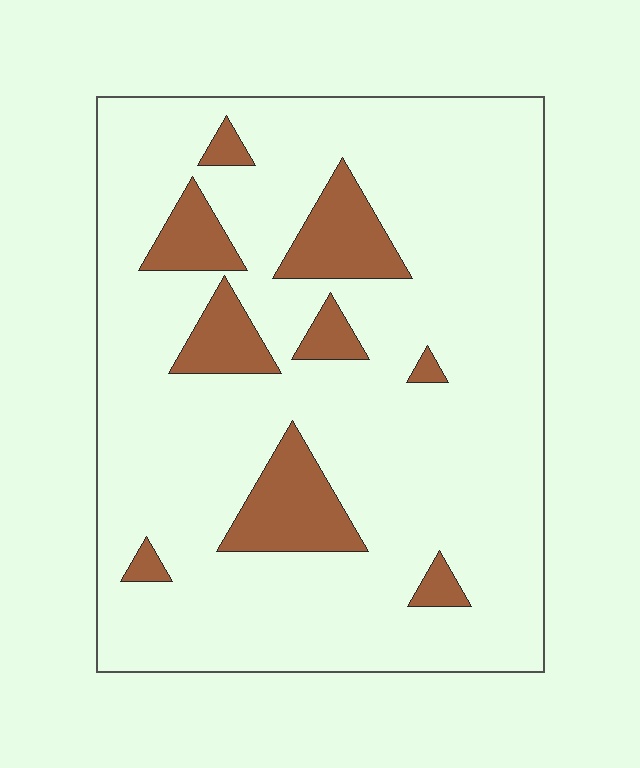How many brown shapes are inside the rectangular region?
9.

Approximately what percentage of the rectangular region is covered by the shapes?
Approximately 15%.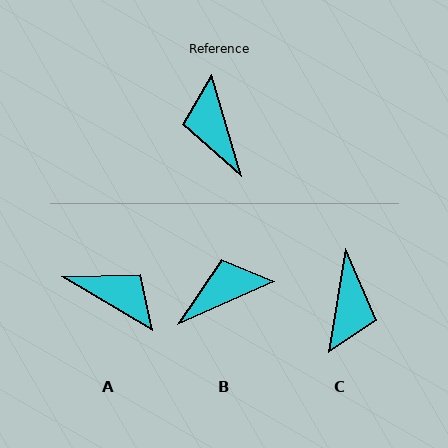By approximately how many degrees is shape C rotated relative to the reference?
Approximately 154 degrees counter-clockwise.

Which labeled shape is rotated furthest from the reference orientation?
C, about 154 degrees away.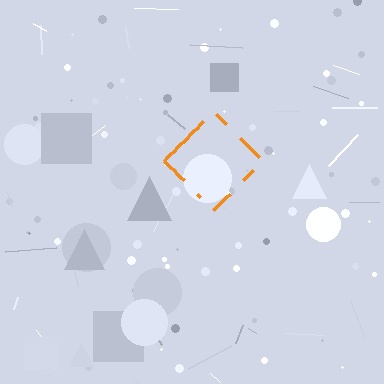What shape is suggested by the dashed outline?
The dashed outline suggests a diamond.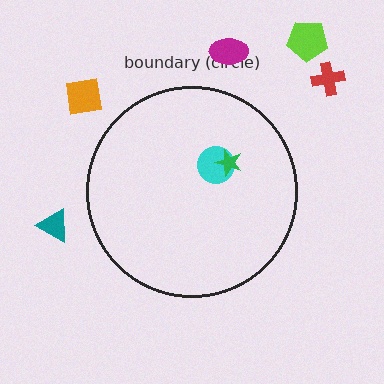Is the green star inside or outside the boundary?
Inside.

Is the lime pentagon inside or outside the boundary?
Outside.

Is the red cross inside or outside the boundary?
Outside.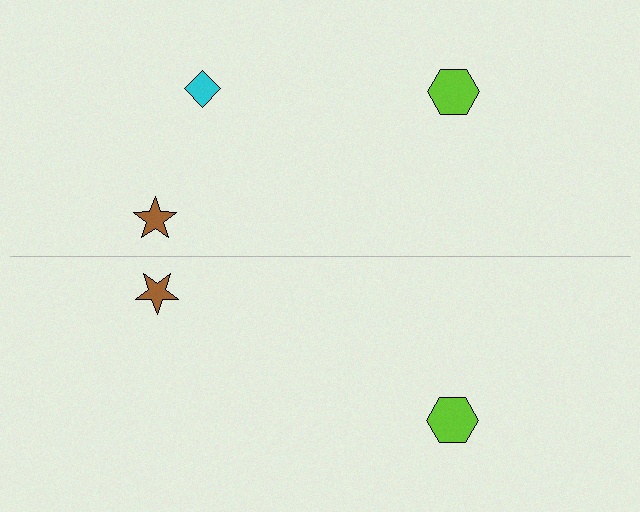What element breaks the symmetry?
A cyan diamond is missing from the bottom side.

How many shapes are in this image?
There are 5 shapes in this image.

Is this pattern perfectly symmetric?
No, the pattern is not perfectly symmetric. A cyan diamond is missing from the bottom side.